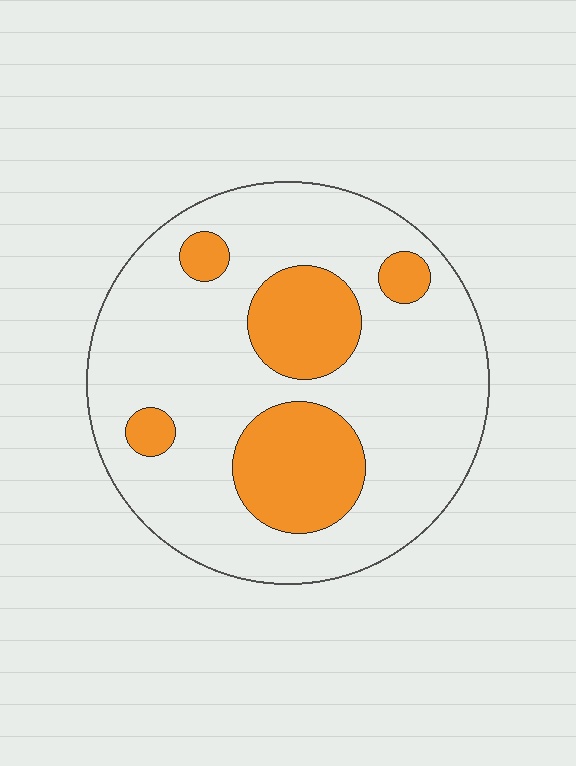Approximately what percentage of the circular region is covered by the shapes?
Approximately 25%.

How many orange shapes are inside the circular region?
5.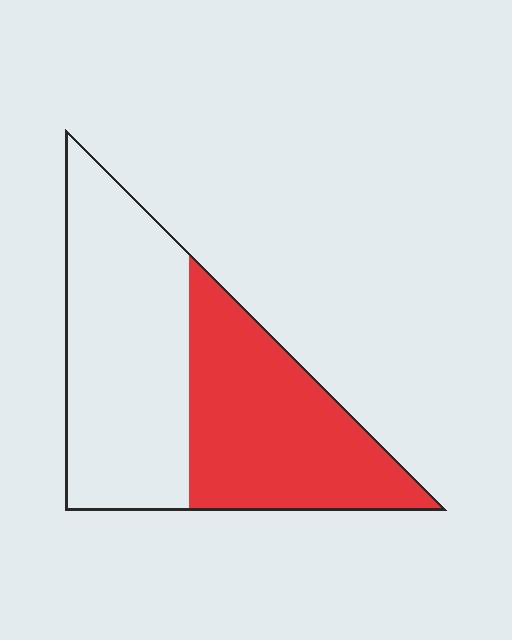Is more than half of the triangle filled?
No.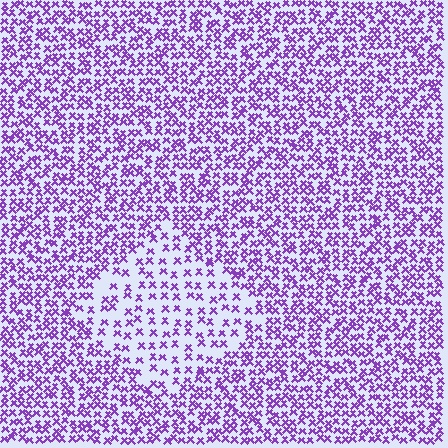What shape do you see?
I see a diamond.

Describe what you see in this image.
The image contains small purple elements arranged at two different densities. A diamond-shaped region is visible where the elements are less densely packed than the surrounding area.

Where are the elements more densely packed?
The elements are more densely packed outside the diamond boundary.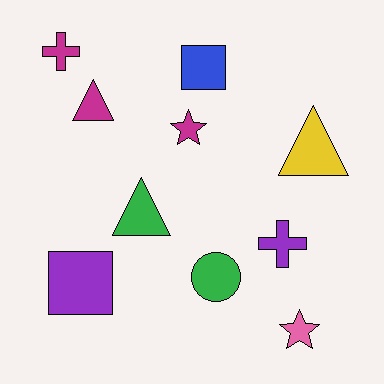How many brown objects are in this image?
There are no brown objects.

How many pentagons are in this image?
There are no pentagons.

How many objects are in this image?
There are 10 objects.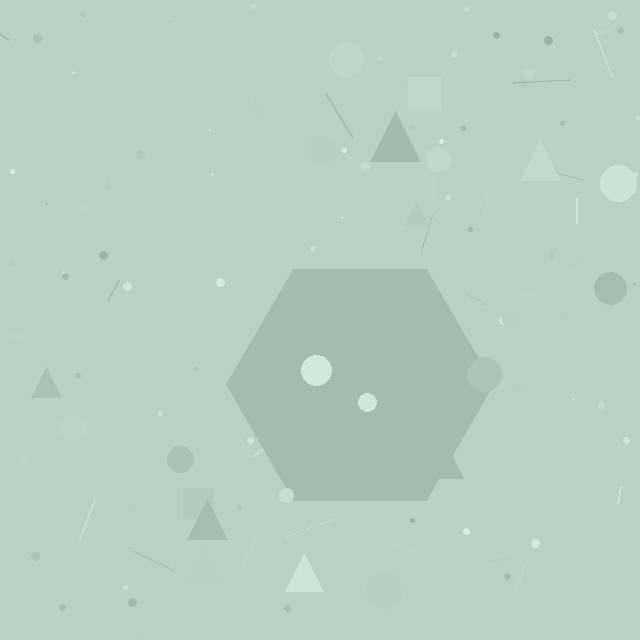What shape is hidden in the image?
A hexagon is hidden in the image.